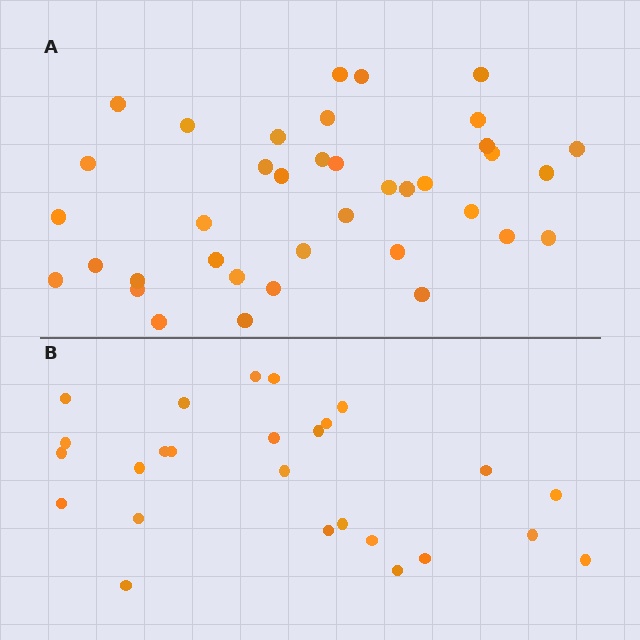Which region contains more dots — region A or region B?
Region A (the top region) has more dots.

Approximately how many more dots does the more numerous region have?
Region A has roughly 12 or so more dots than region B.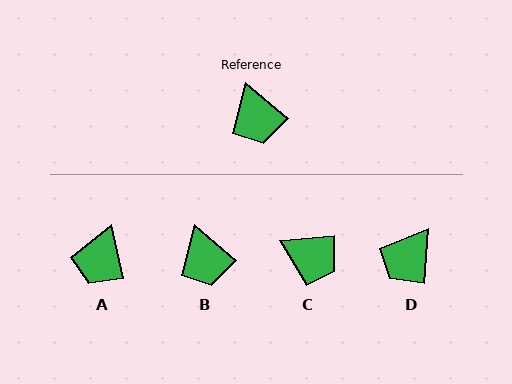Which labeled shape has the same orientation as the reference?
B.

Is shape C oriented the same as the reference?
No, it is off by about 45 degrees.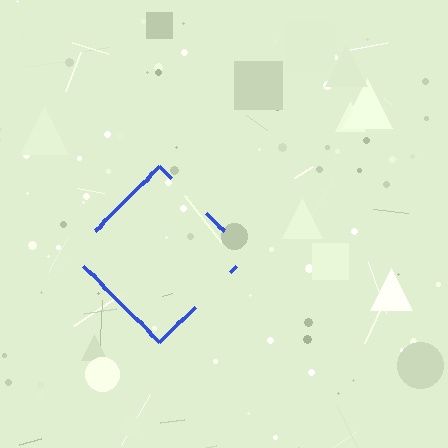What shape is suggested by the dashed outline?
The dashed outline suggests a diamond.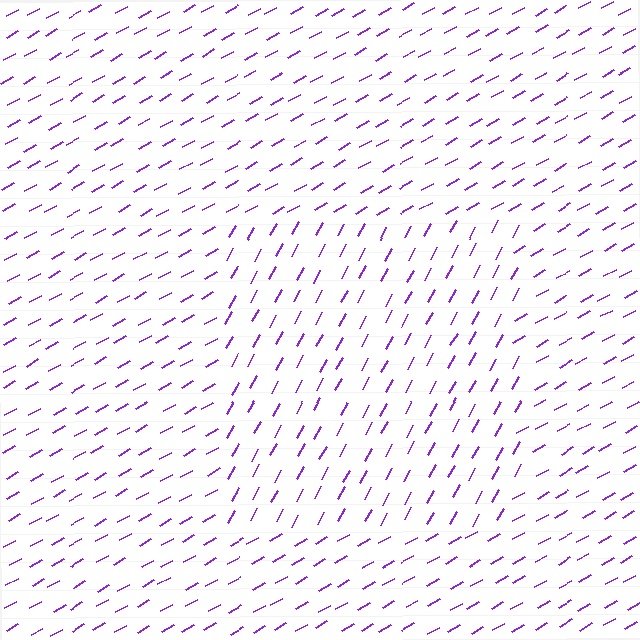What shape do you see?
I see a rectangle.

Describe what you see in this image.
The image is filled with small purple line segments. A rectangle region in the image has lines oriented differently from the surrounding lines, creating a visible texture boundary.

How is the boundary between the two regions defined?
The boundary is defined purely by a change in line orientation (approximately 32 degrees difference). All lines are the same color and thickness.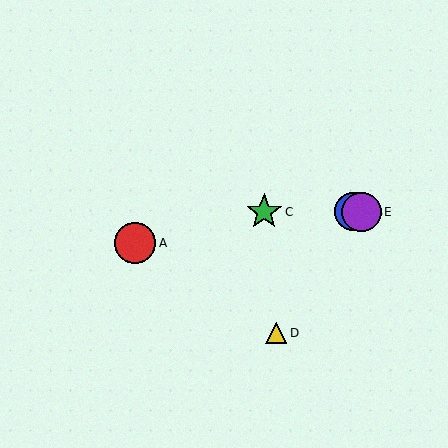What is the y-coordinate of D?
Object D is at y≈333.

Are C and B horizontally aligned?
Yes, both are at y≈212.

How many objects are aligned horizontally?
3 objects (B, C, E) are aligned horizontally.